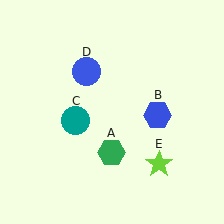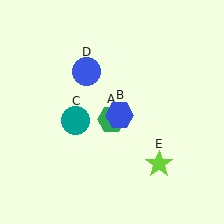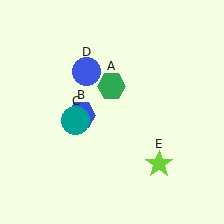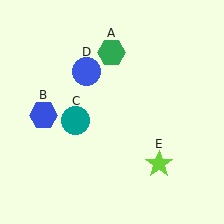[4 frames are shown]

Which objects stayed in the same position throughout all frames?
Teal circle (object C) and blue circle (object D) and lime star (object E) remained stationary.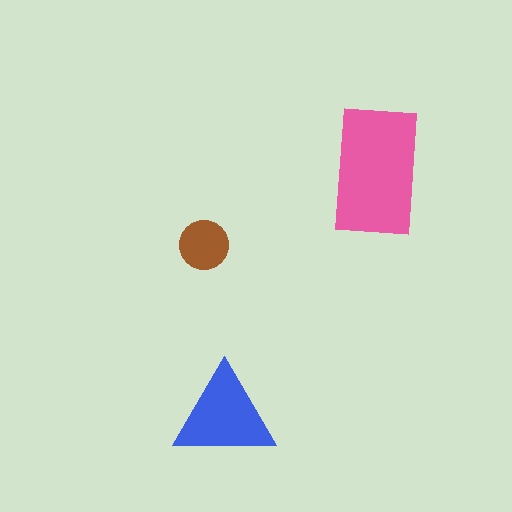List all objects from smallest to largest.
The brown circle, the blue triangle, the pink rectangle.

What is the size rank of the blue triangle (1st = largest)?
2nd.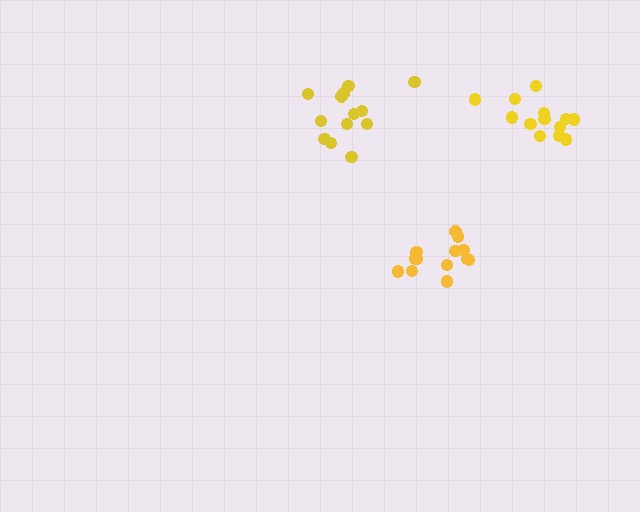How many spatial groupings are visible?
There are 3 spatial groupings.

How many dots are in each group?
Group 1: 13 dots, Group 2: 13 dots, Group 3: 13 dots (39 total).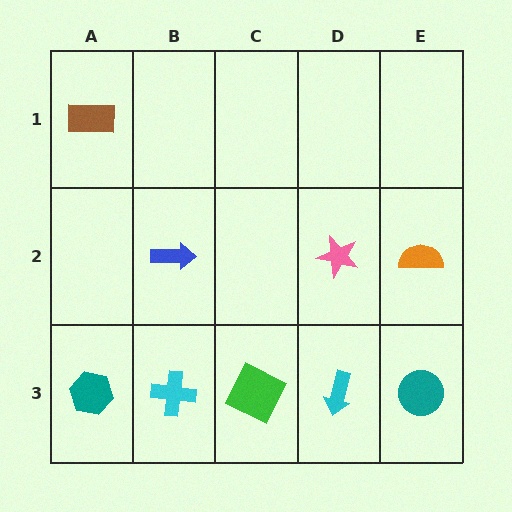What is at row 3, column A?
A teal hexagon.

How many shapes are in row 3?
5 shapes.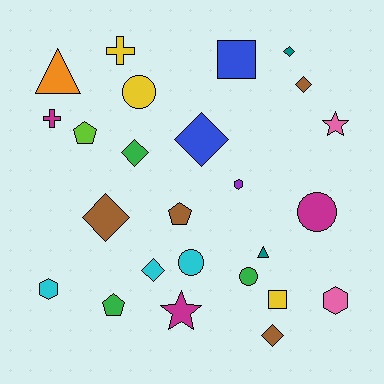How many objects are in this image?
There are 25 objects.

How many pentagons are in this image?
There are 3 pentagons.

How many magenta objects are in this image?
There are 3 magenta objects.